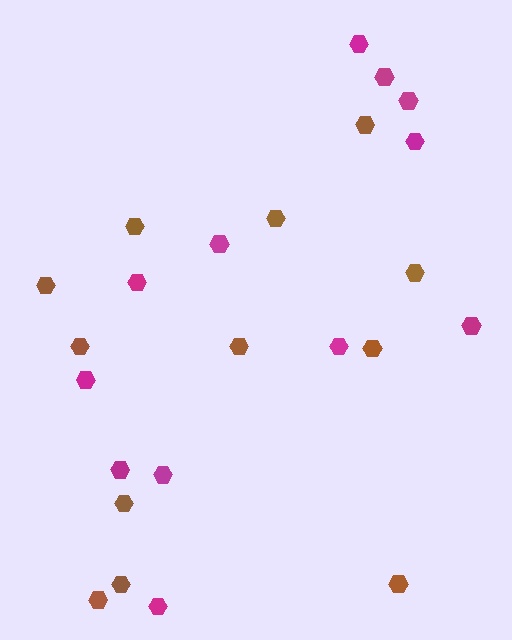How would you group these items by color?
There are 2 groups: one group of brown hexagons (12) and one group of magenta hexagons (12).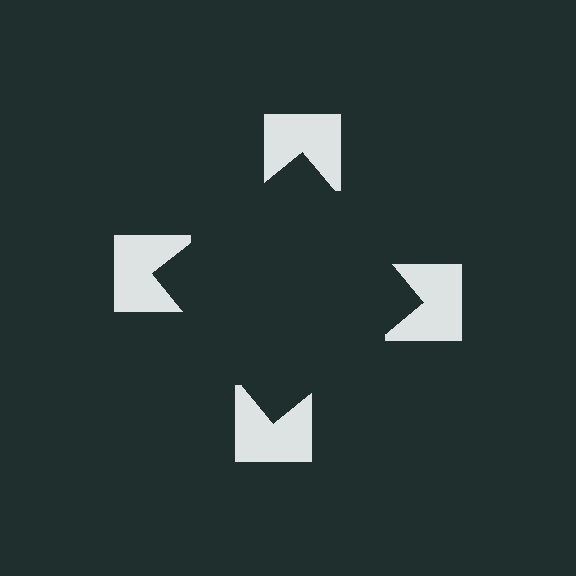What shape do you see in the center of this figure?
An illusory square — its edges are inferred from the aligned wedge cuts in the notched squares, not physically drawn.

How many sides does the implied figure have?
4 sides.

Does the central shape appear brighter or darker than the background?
It typically appears slightly darker than the background, even though no actual brightness change is drawn.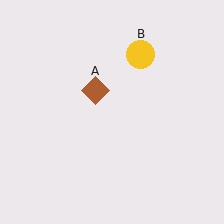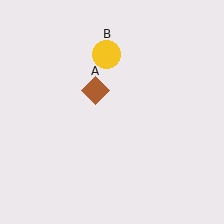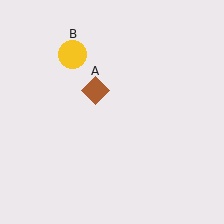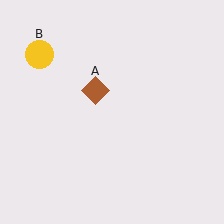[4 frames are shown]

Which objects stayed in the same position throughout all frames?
Brown diamond (object A) remained stationary.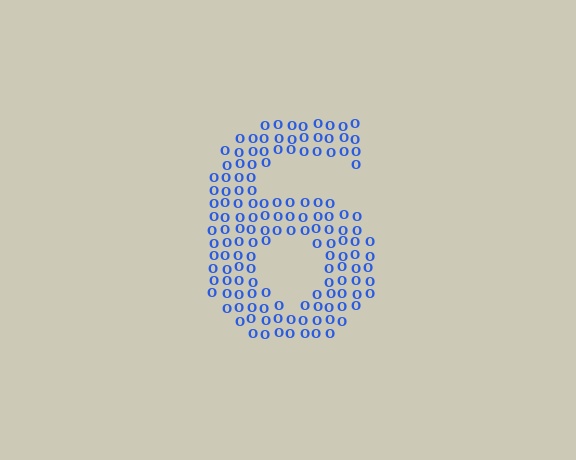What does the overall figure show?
The overall figure shows the digit 6.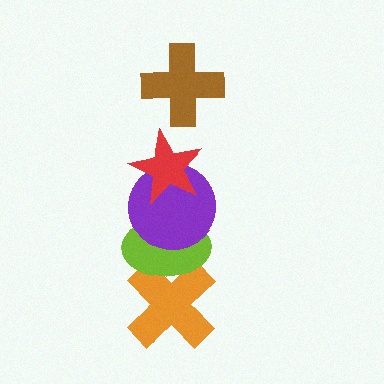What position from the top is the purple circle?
The purple circle is 3rd from the top.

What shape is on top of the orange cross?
The lime ellipse is on top of the orange cross.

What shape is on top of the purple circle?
The red star is on top of the purple circle.